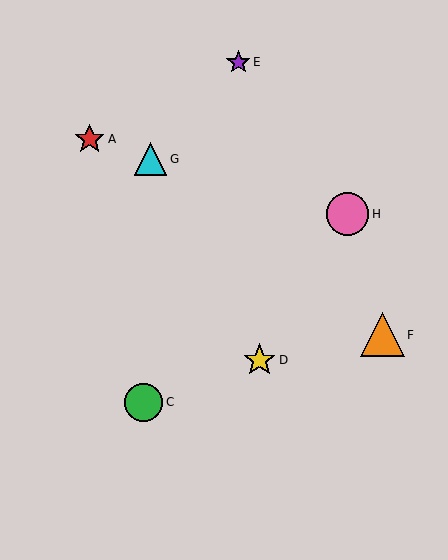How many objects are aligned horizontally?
2 objects (B, H) are aligned horizontally.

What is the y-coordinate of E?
Object E is at y≈62.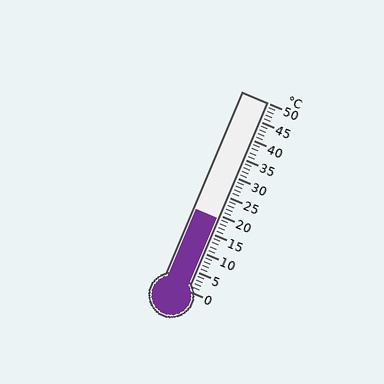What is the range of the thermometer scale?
The thermometer scale ranges from 0°C to 50°C.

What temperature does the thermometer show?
The thermometer shows approximately 19°C.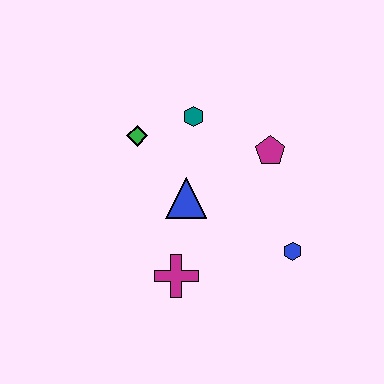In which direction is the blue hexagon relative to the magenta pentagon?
The blue hexagon is below the magenta pentagon.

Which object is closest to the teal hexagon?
The green diamond is closest to the teal hexagon.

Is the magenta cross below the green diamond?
Yes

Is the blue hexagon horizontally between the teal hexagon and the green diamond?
No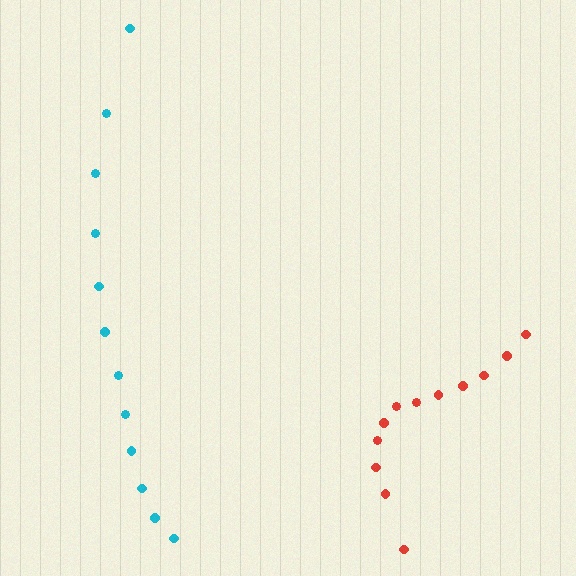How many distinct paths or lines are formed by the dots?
There are 2 distinct paths.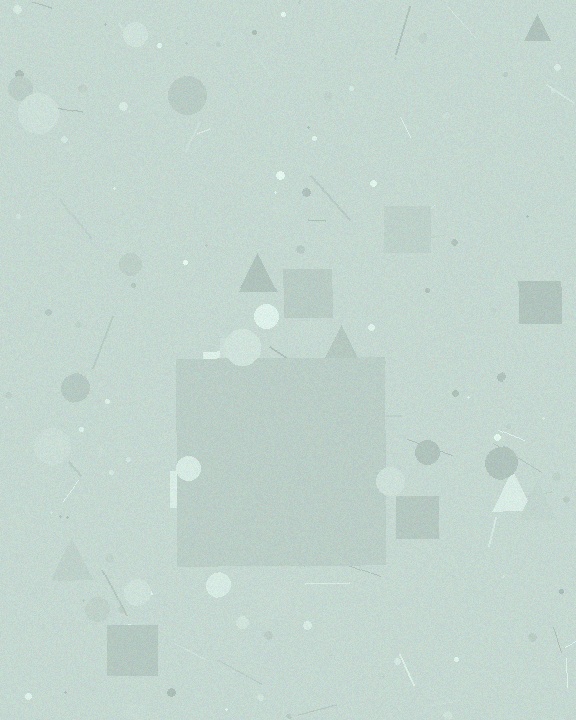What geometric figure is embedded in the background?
A square is embedded in the background.